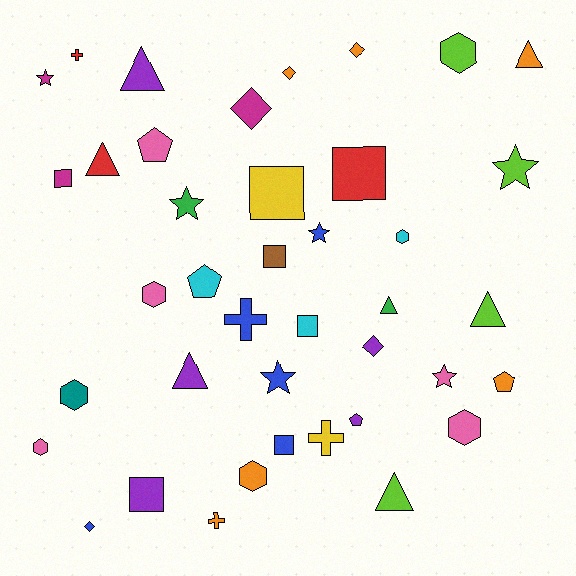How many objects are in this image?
There are 40 objects.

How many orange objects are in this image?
There are 6 orange objects.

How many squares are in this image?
There are 7 squares.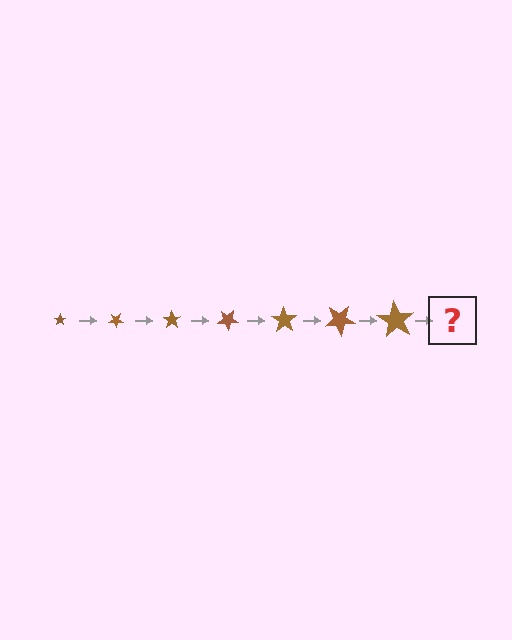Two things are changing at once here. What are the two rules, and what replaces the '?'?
The two rules are that the star grows larger each step and it rotates 35 degrees each step. The '?' should be a star, larger than the previous one and rotated 245 degrees from the start.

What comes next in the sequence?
The next element should be a star, larger than the previous one and rotated 245 degrees from the start.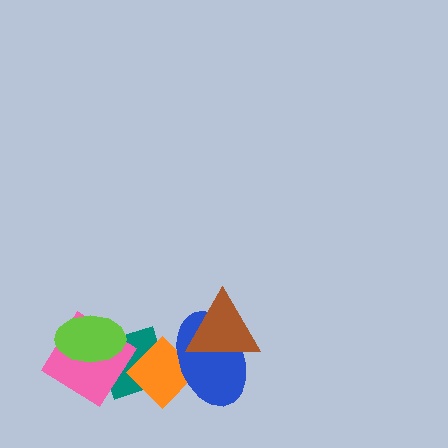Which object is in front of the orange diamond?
The blue ellipse is in front of the orange diamond.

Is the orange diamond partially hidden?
Yes, it is partially covered by another shape.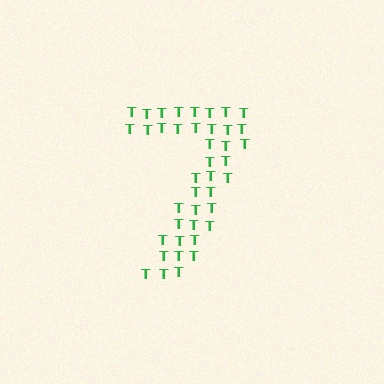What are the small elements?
The small elements are letter T's.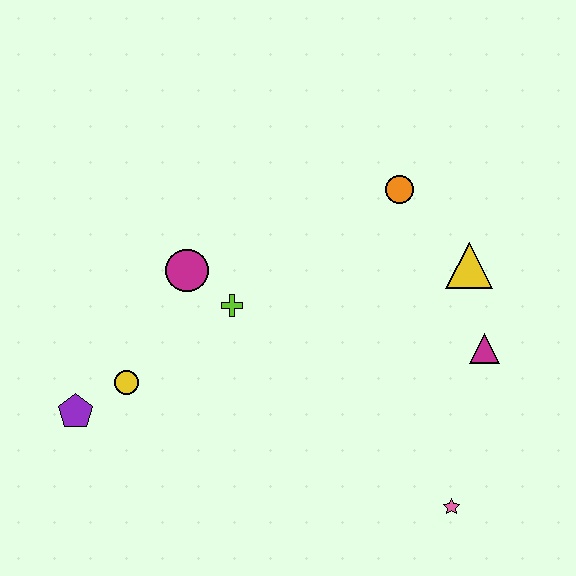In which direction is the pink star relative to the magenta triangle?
The pink star is below the magenta triangle.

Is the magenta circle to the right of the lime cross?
No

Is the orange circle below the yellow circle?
No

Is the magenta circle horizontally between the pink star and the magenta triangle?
No